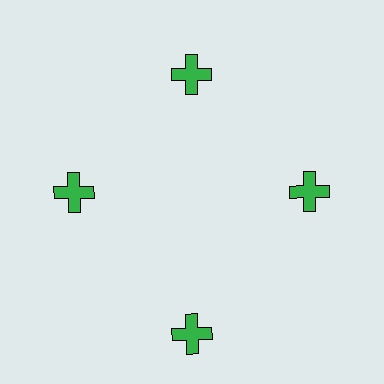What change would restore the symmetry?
The symmetry would be restored by moving it inward, back onto the ring so that all 4 crosses sit at equal angles and equal distance from the center.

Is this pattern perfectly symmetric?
No. The 4 green crosses are arranged in a ring, but one element near the 6 o'clock position is pushed outward from the center, breaking the 4-fold rotational symmetry.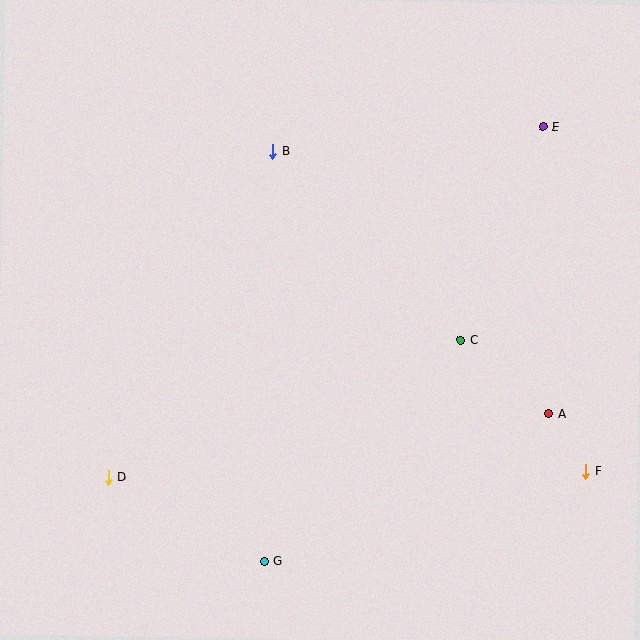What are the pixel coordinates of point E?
Point E is at (543, 127).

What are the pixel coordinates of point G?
Point G is at (264, 561).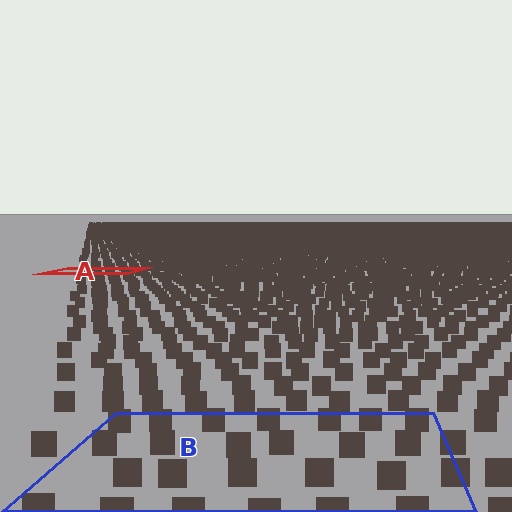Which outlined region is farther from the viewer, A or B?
Region A is farther from the viewer — the texture elements inside it appear smaller and more densely packed.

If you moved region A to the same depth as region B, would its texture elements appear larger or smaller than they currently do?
They would appear larger. At a closer depth, the same texture elements are projected at a bigger on-screen size.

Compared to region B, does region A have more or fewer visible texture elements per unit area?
Region A has more texture elements per unit area — they are packed more densely because it is farther away.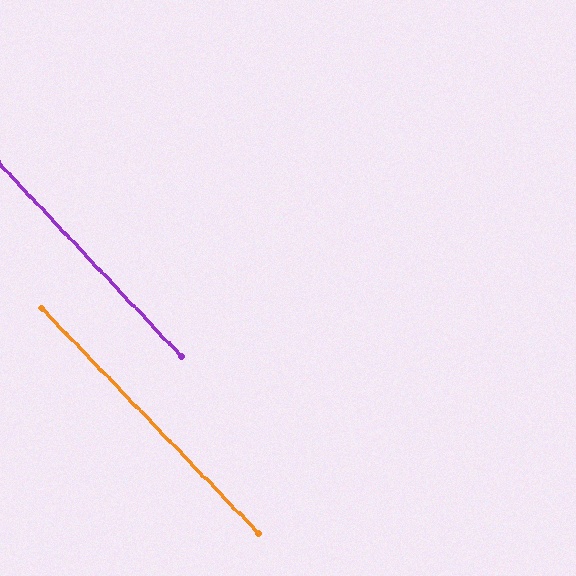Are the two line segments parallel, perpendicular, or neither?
Parallel — their directions differ by only 0.7°.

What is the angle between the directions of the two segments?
Approximately 1 degree.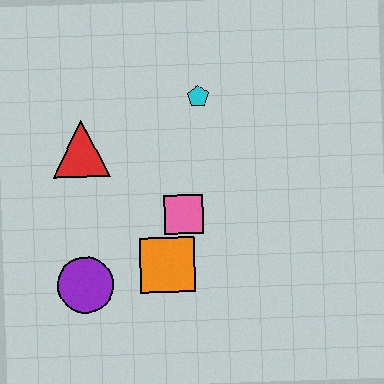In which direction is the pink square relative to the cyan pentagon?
The pink square is below the cyan pentagon.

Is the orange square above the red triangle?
No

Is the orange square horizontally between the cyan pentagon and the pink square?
No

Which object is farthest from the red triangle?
The orange square is farthest from the red triangle.